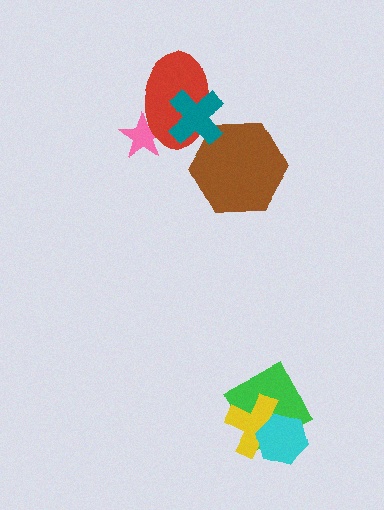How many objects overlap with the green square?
2 objects overlap with the green square.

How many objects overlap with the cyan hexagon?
2 objects overlap with the cyan hexagon.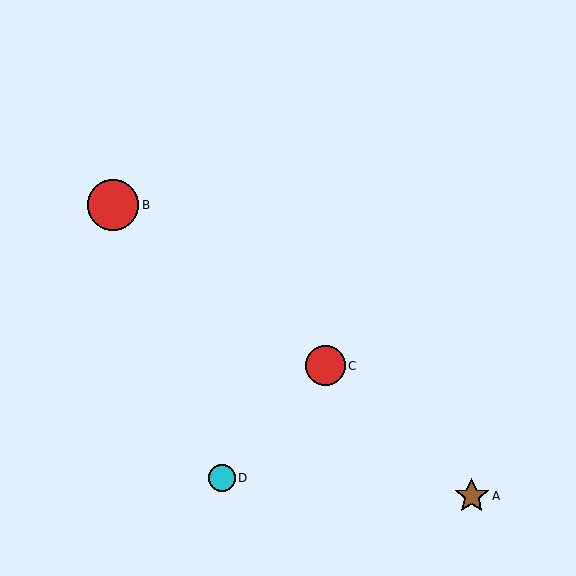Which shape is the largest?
The red circle (labeled B) is the largest.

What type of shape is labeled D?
Shape D is a cyan circle.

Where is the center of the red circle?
The center of the red circle is at (325, 366).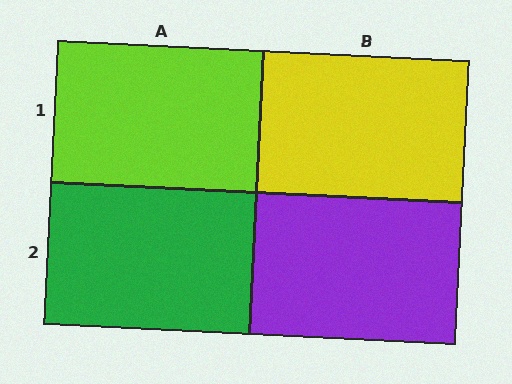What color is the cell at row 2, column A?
Green.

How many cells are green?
1 cell is green.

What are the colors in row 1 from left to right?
Lime, yellow.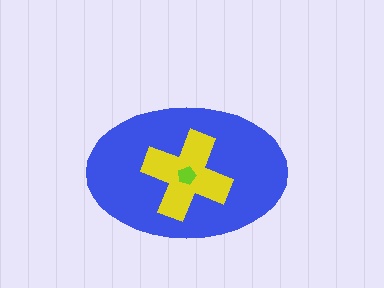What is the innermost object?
The lime pentagon.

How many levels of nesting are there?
3.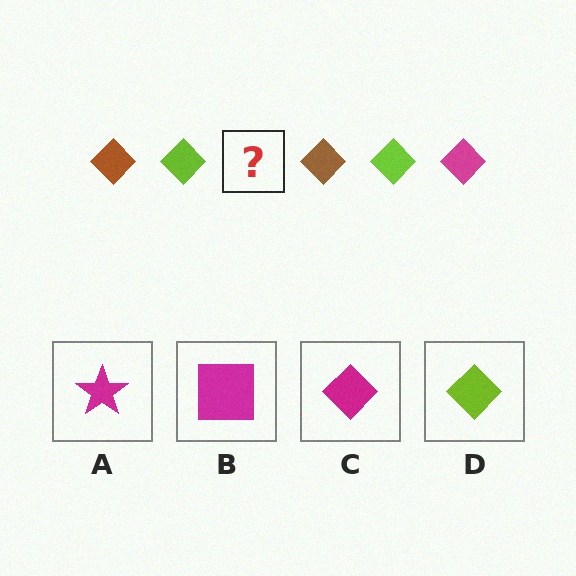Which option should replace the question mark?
Option C.